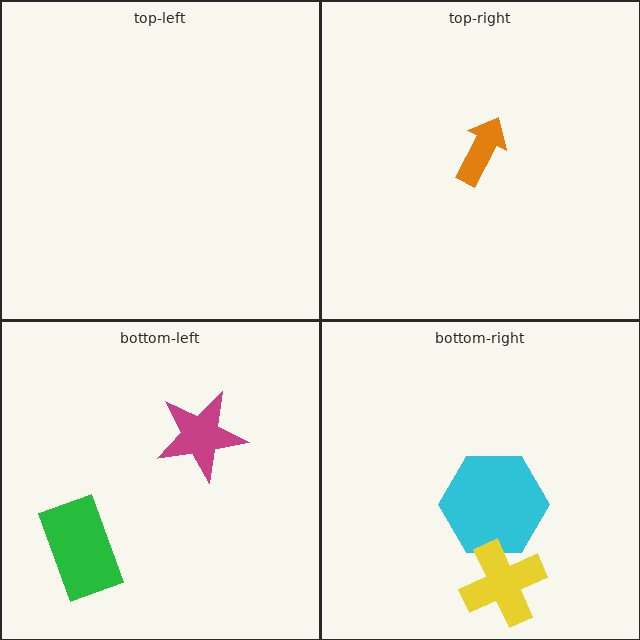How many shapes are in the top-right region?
1.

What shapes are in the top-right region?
The orange arrow.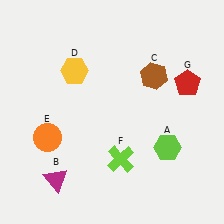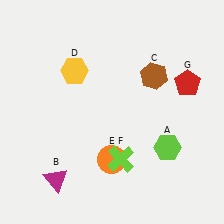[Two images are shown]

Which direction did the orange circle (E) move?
The orange circle (E) moved right.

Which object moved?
The orange circle (E) moved right.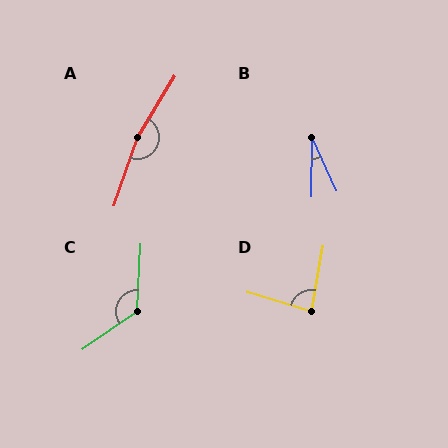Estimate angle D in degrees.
Approximately 83 degrees.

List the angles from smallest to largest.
B (25°), D (83°), C (128°), A (167°).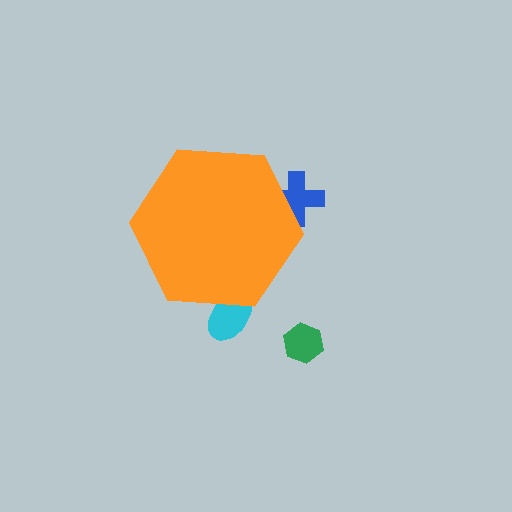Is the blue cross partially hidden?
Yes, the blue cross is partially hidden behind the orange hexagon.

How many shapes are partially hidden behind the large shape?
2 shapes are partially hidden.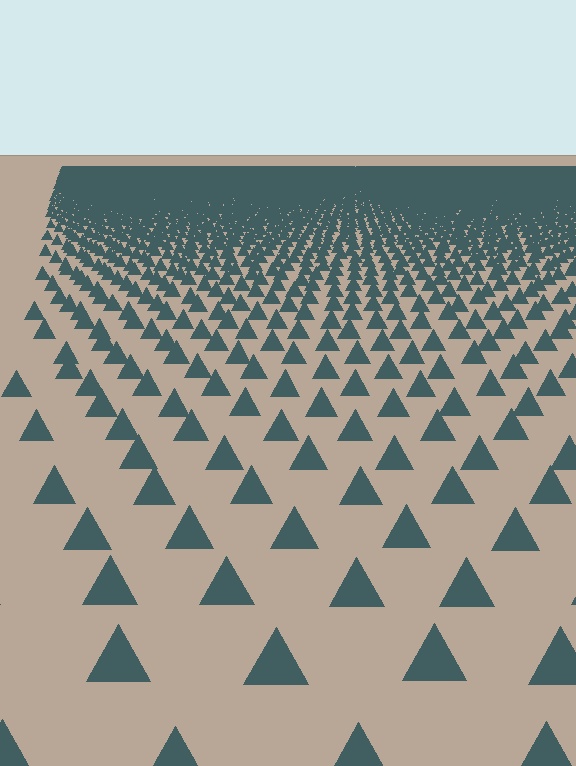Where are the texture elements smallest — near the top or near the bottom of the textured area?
Near the top.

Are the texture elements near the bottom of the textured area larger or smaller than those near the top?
Larger. Near the bottom, elements are closer to the viewer and appear at a bigger on-screen size.